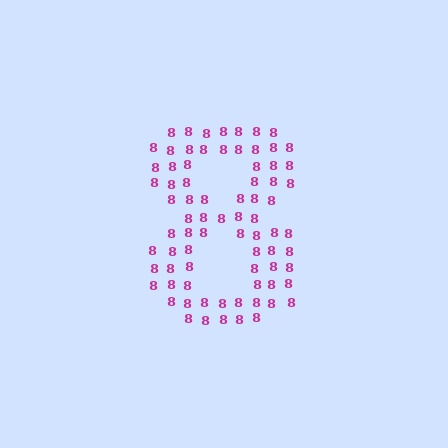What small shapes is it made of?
It is made of small digit 8's.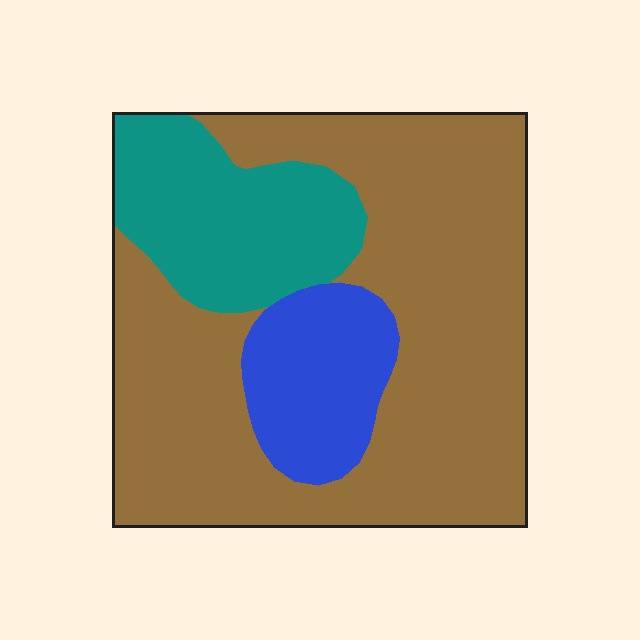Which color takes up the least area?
Blue, at roughly 15%.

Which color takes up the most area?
Brown, at roughly 65%.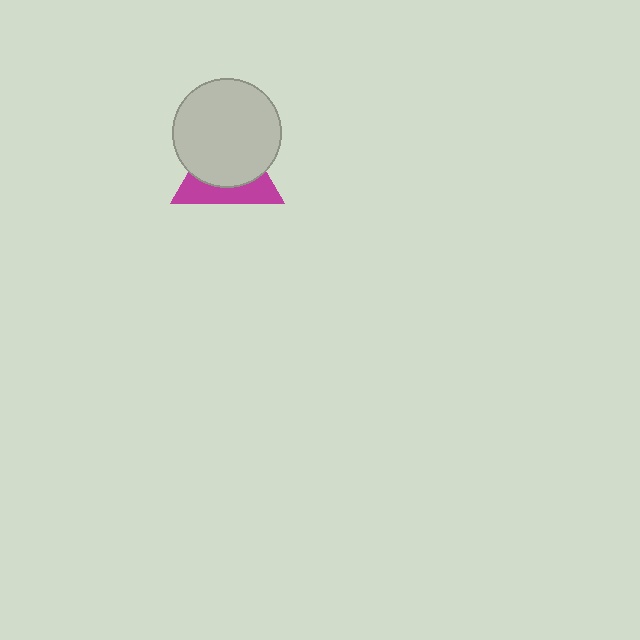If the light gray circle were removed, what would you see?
You would see the complete magenta triangle.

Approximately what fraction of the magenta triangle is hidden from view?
Roughly 61% of the magenta triangle is hidden behind the light gray circle.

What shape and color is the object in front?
The object in front is a light gray circle.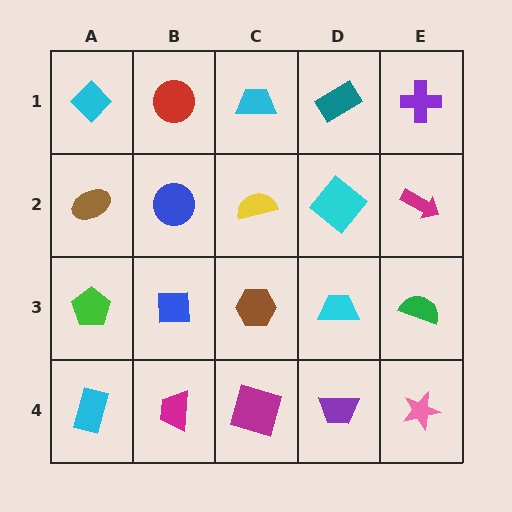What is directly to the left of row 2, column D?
A yellow semicircle.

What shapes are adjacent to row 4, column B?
A blue square (row 3, column B), a cyan rectangle (row 4, column A), a magenta square (row 4, column C).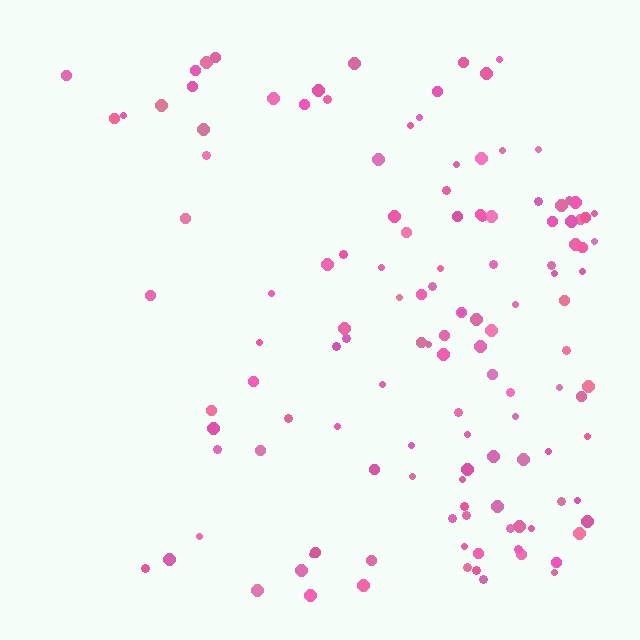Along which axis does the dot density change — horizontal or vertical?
Horizontal.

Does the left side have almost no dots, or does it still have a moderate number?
Still a moderate number, just noticeably fewer than the right.